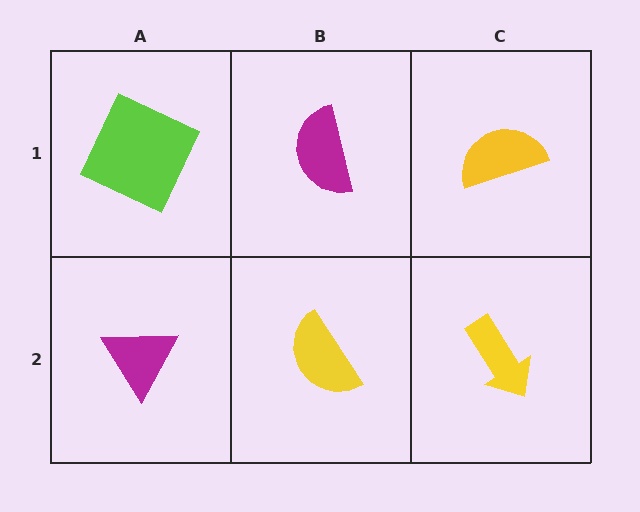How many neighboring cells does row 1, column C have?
2.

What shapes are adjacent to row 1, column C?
A yellow arrow (row 2, column C), a magenta semicircle (row 1, column B).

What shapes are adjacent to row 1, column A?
A magenta triangle (row 2, column A), a magenta semicircle (row 1, column B).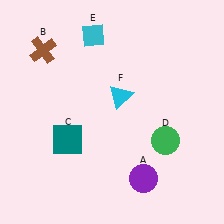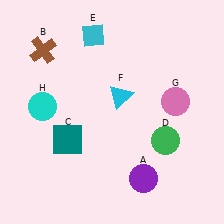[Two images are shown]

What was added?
A pink circle (G), a cyan circle (H) were added in Image 2.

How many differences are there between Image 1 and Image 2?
There are 2 differences between the two images.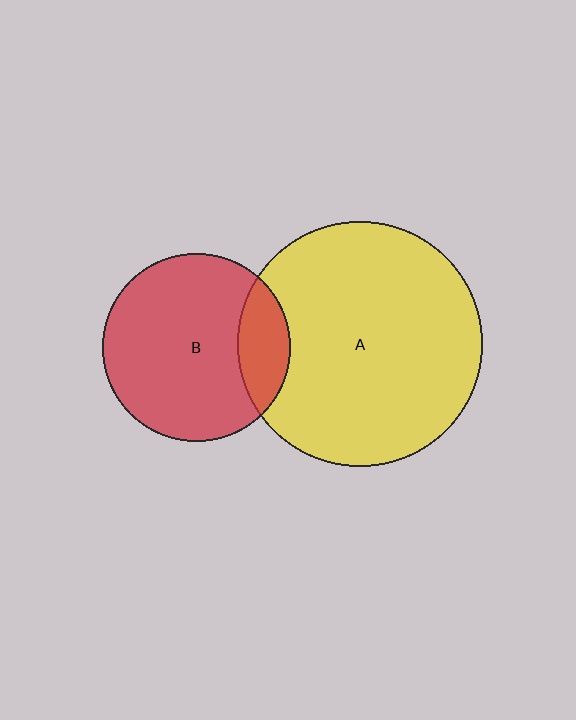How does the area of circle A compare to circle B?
Approximately 1.7 times.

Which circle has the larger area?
Circle A (yellow).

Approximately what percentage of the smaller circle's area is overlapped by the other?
Approximately 20%.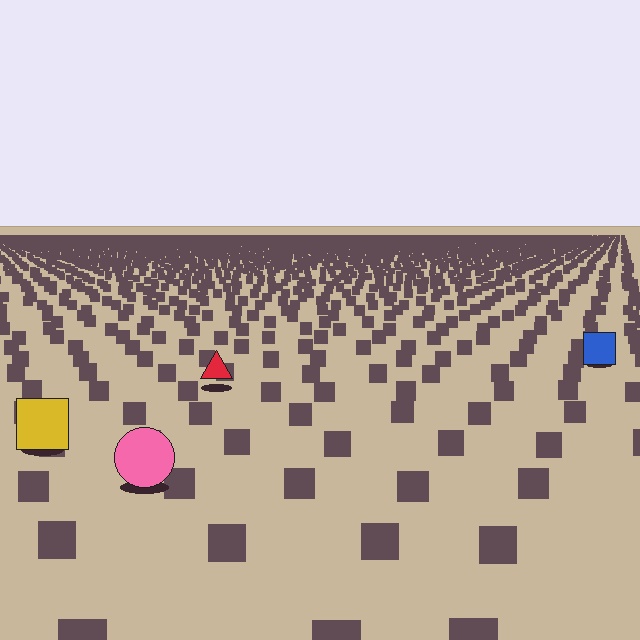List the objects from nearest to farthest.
From nearest to farthest: the pink circle, the yellow square, the red triangle, the blue square.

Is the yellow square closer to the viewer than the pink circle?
No. The pink circle is closer — you can tell from the texture gradient: the ground texture is coarser near it.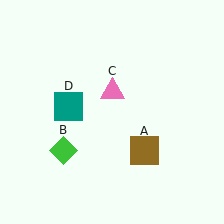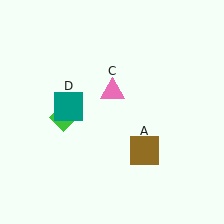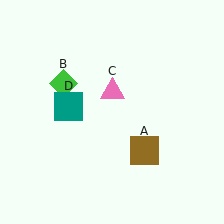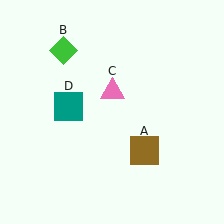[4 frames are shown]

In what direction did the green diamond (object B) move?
The green diamond (object B) moved up.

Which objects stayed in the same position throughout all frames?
Brown square (object A) and pink triangle (object C) and teal square (object D) remained stationary.